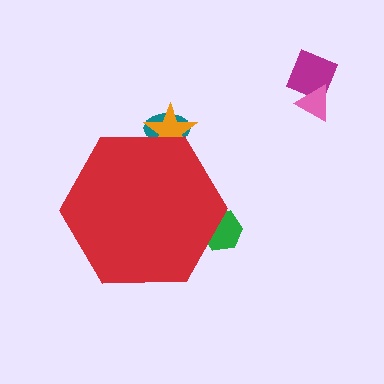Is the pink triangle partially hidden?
No, the pink triangle is fully visible.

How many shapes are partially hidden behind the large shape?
3 shapes are partially hidden.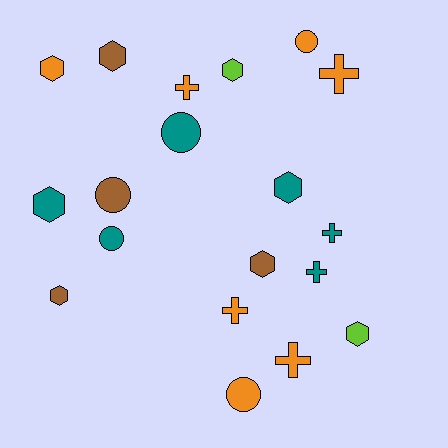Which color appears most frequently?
Orange, with 7 objects.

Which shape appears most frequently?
Hexagon, with 8 objects.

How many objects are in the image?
There are 19 objects.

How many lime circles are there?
There are no lime circles.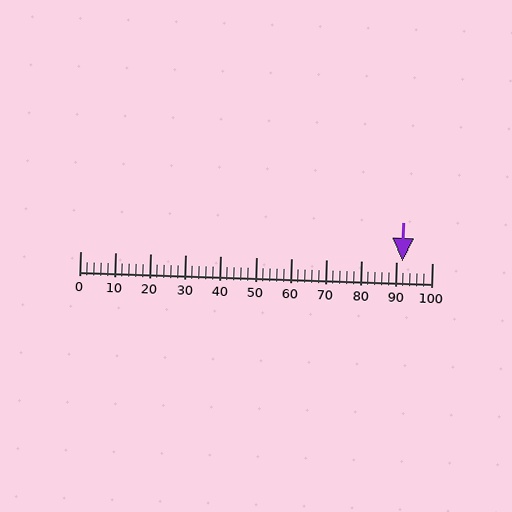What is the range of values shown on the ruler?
The ruler shows values from 0 to 100.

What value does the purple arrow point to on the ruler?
The purple arrow points to approximately 92.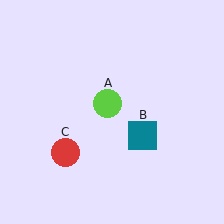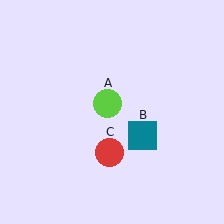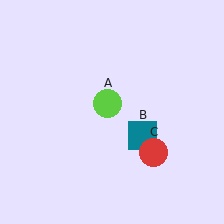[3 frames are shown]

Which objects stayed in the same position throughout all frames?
Lime circle (object A) and teal square (object B) remained stationary.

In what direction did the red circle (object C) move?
The red circle (object C) moved right.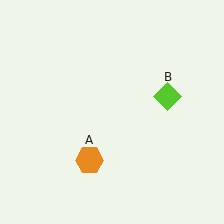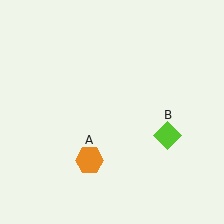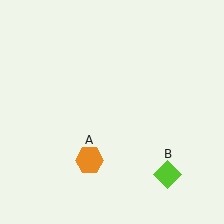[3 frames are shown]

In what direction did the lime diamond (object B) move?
The lime diamond (object B) moved down.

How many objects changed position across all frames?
1 object changed position: lime diamond (object B).